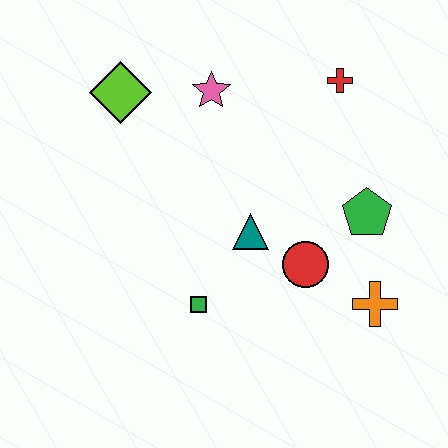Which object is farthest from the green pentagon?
The lime diamond is farthest from the green pentagon.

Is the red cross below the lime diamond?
No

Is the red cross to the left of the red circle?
No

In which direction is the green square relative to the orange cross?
The green square is to the left of the orange cross.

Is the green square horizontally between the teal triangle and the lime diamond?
Yes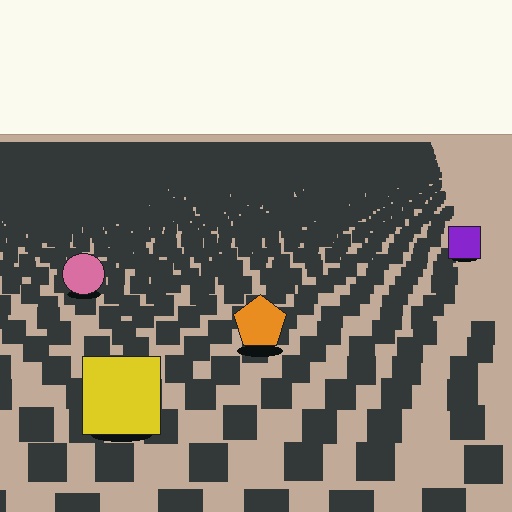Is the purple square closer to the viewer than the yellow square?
No. The yellow square is closer — you can tell from the texture gradient: the ground texture is coarser near it.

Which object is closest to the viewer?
The yellow square is closest. The texture marks near it are larger and more spread out.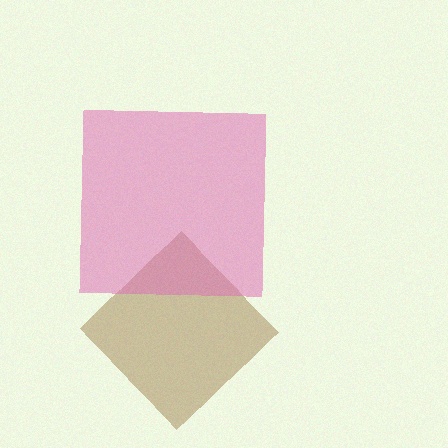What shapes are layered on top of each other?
The layered shapes are: a brown diamond, a pink square.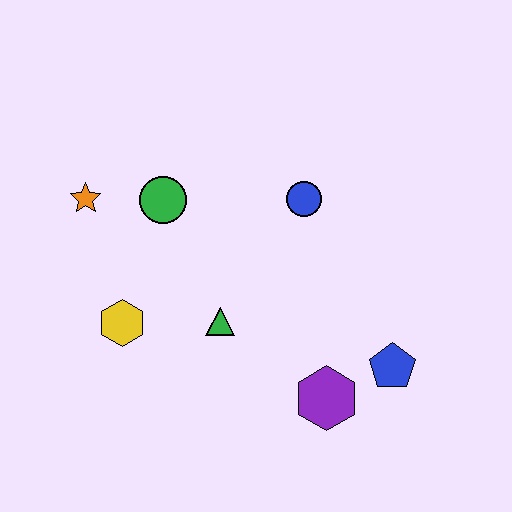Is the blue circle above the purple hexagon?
Yes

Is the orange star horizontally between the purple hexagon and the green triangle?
No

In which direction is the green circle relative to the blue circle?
The green circle is to the left of the blue circle.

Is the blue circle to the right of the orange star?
Yes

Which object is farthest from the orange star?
The blue pentagon is farthest from the orange star.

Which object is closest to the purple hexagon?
The blue pentagon is closest to the purple hexagon.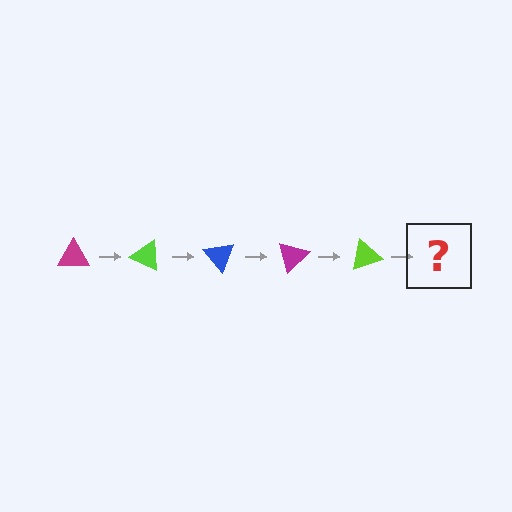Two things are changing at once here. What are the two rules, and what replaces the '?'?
The two rules are that it rotates 25 degrees each step and the color cycles through magenta, lime, and blue. The '?' should be a blue triangle, rotated 125 degrees from the start.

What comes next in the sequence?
The next element should be a blue triangle, rotated 125 degrees from the start.